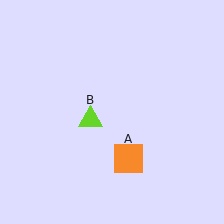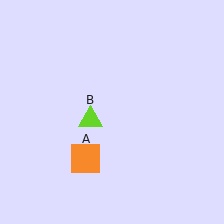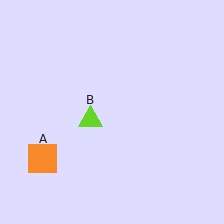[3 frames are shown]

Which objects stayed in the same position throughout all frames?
Lime triangle (object B) remained stationary.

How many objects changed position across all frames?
1 object changed position: orange square (object A).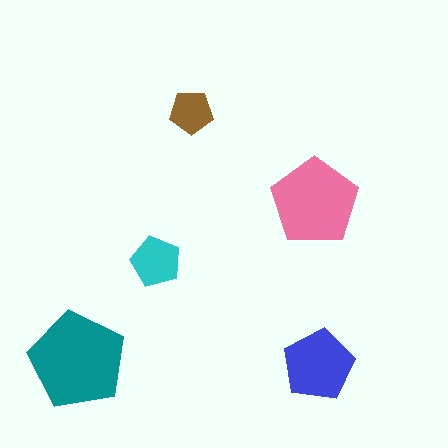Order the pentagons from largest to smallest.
the teal one, the pink one, the blue one, the cyan one, the brown one.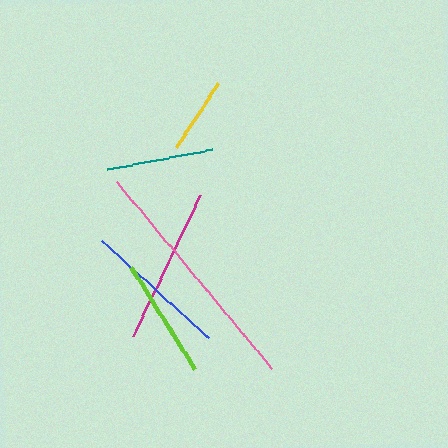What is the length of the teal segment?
The teal segment is approximately 106 pixels long.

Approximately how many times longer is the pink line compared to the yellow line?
The pink line is approximately 3.2 times the length of the yellow line.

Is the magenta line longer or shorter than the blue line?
The magenta line is longer than the blue line.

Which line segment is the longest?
The pink line is the longest at approximately 244 pixels.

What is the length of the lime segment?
The lime segment is approximately 121 pixels long.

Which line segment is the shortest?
The yellow line is the shortest at approximately 77 pixels.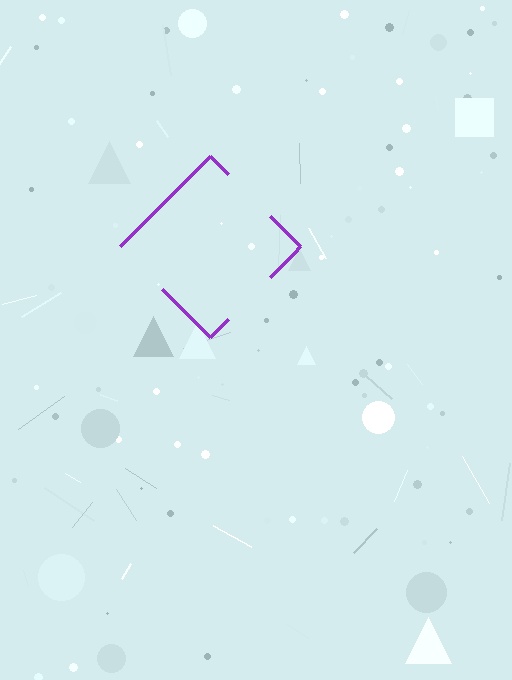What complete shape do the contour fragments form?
The contour fragments form a diamond.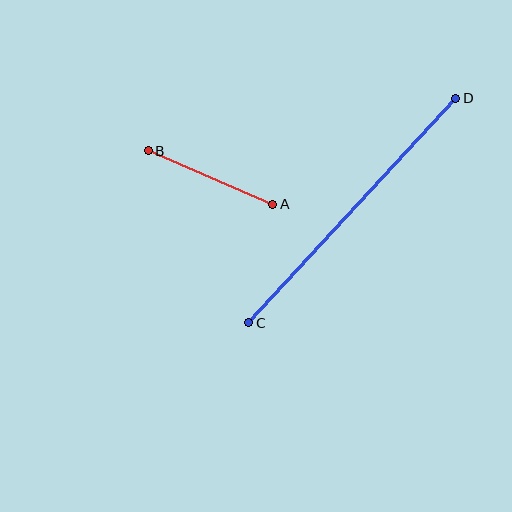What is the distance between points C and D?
The distance is approximately 305 pixels.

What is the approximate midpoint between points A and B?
The midpoint is at approximately (210, 178) pixels.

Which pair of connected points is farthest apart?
Points C and D are farthest apart.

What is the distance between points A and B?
The distance is approximately 136 pixels.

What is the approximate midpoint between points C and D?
The midpoint is at approximately (352, 210) pixels.